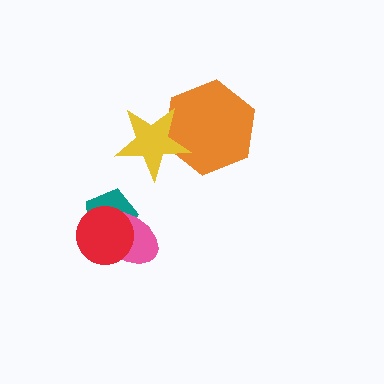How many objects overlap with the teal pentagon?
2 objects overlap with the teal pentagon.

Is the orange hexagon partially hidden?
Yes, it is partially covered by another shape.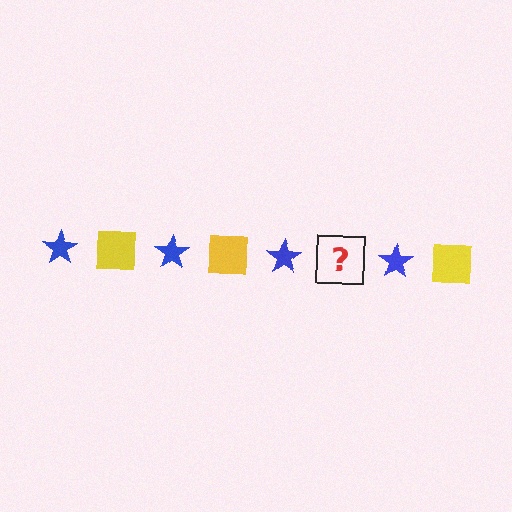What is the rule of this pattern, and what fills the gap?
The rule is that the pattern alternates between blue star and yellow square. The gap should be filled with a yellow square.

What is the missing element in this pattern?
The missing element is a yellow square.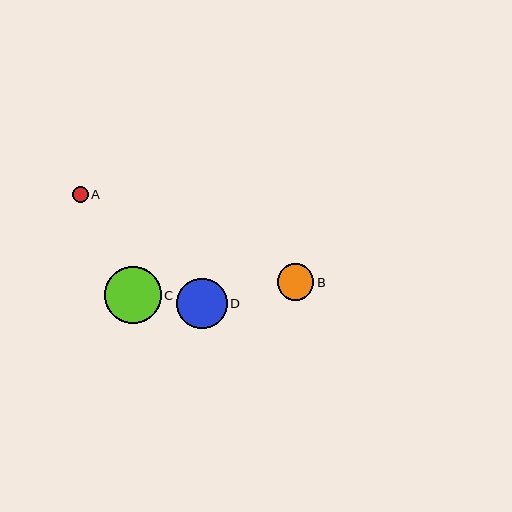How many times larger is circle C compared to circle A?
Circle C is approximately 3.7 times the size of circle A.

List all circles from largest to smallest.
From largest to smallest: C, D, B, A.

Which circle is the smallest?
Circle A is the smallest with a size of approximately 16 pixels.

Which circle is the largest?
Circle C is the largest with a size of approximately 57 pixels.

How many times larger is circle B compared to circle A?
Circle B is approximately 2.4 times the size of circle A.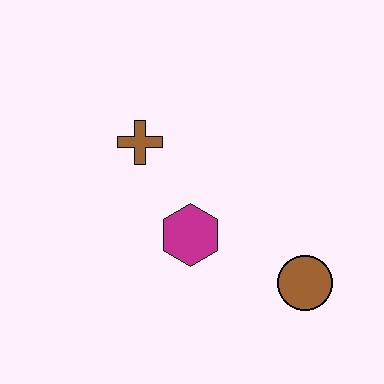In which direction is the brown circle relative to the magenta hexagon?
The brown circle is to the right of the magenta hexagon.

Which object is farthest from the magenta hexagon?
The brown circle is farthest from the magenta hexagon.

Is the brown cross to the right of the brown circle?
No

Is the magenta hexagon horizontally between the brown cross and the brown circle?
Yes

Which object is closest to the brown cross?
The magenta hexagon is closest to the brown cross.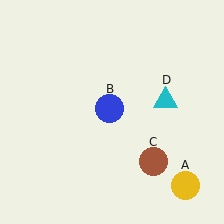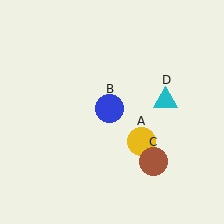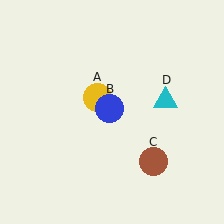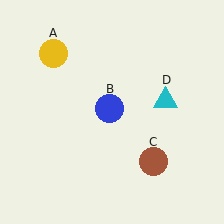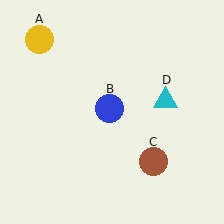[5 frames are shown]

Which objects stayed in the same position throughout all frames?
Blue circle (object B) and brown circle (object C) and cyan triangle (object D) remained stationary.